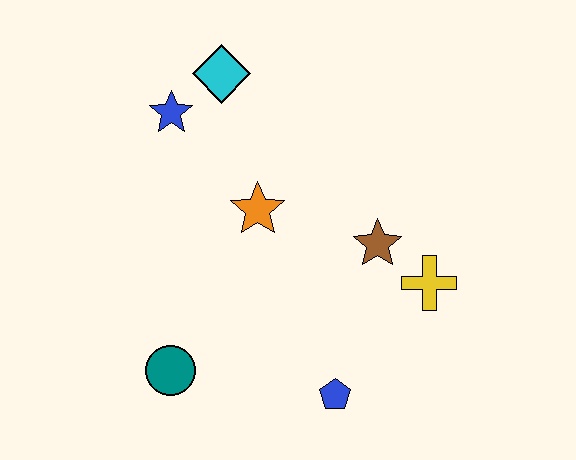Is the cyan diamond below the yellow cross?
No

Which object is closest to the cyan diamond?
The blue star is closest to the cyan diamond.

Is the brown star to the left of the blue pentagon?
No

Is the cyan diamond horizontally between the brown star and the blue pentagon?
No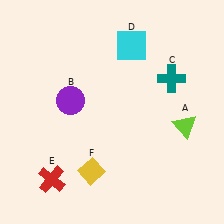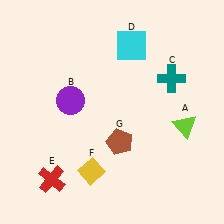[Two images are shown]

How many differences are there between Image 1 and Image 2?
There is 1 difference between the two images.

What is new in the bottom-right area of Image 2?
A brown pentagon (G) was added in the bottom-right area of Image 2.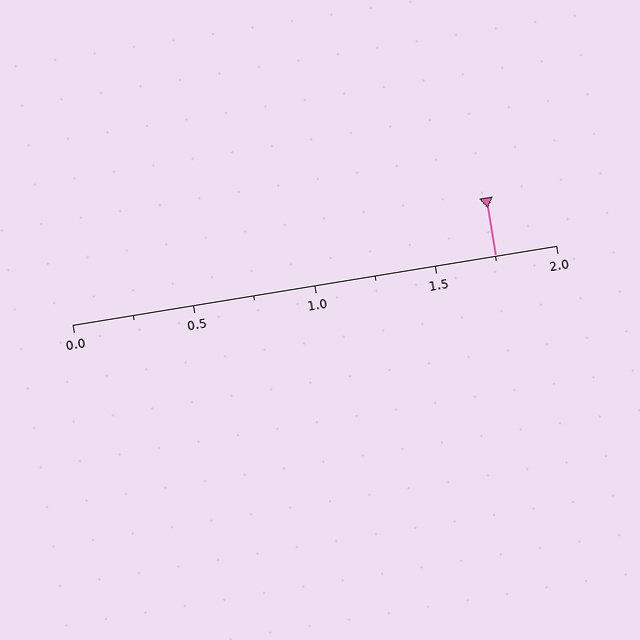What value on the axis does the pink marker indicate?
The marker indicates approximately 1.75.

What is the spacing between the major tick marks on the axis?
The major ticks are spaced 0.5 apart.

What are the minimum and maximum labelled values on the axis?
The axis runs from 0.0 to 2.0.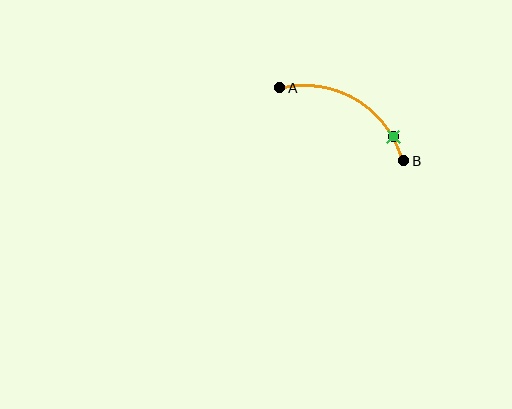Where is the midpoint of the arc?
The arc midpoint is the point on the curve farthest from the straight line joining A and B. It sits above that line.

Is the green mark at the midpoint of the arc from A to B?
No. The green mark lies on the arc but is closer to endpoint B. The arc midpoint would be at the point on the curve equidistant along the arc from both A and B.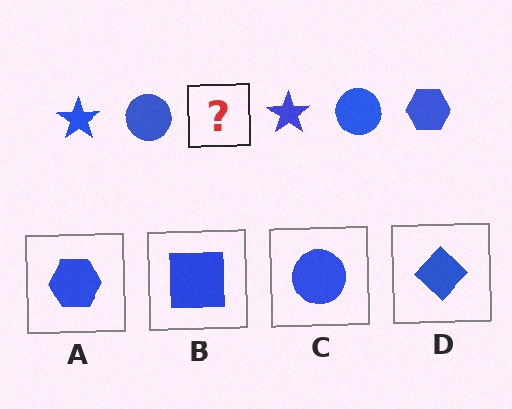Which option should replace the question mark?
Option A.